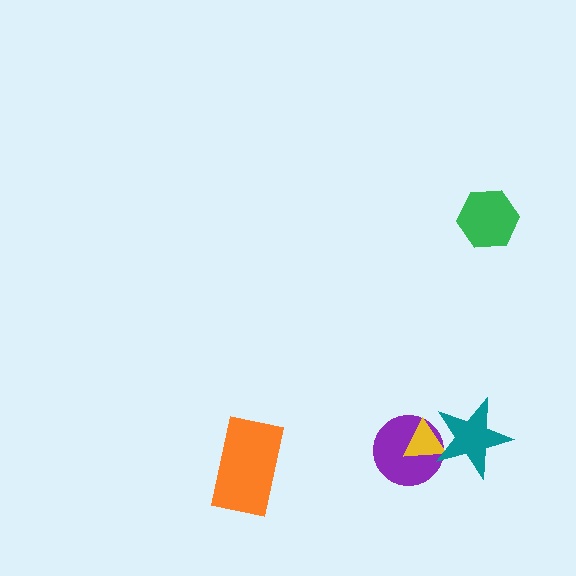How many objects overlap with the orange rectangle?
0 objects overlap with the orange rectangle.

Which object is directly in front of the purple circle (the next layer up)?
The yellow triangle is directly in front of the purple circle.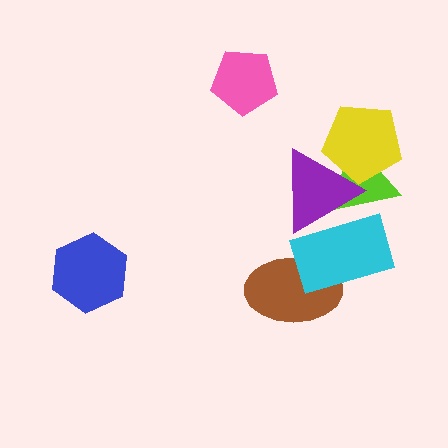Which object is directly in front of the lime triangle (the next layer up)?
The cyan rectangle is directly in front of the lime triangle.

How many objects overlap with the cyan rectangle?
3 objects overlap with the cyan rectangle.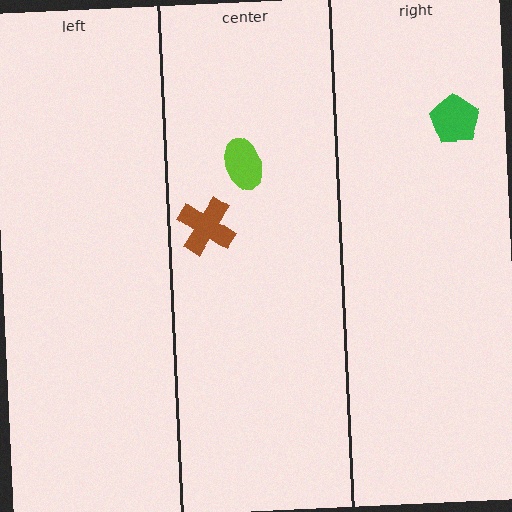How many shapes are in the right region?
1.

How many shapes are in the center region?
2.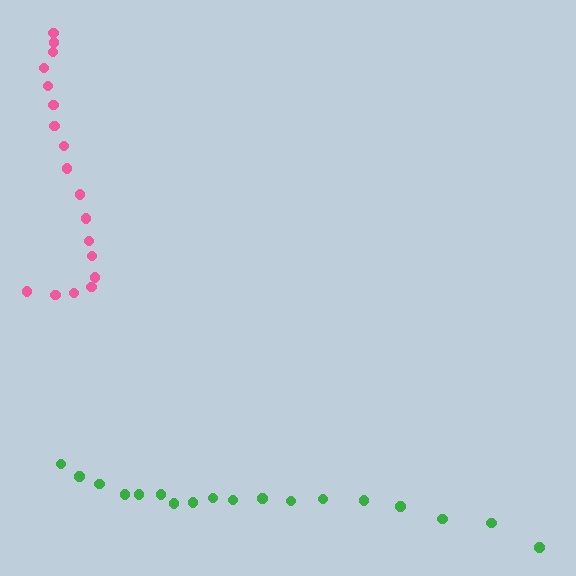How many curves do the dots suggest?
There are 2 distinct paths.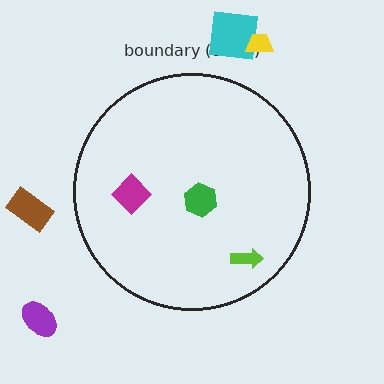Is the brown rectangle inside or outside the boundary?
Outside.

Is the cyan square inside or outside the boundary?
Outside.